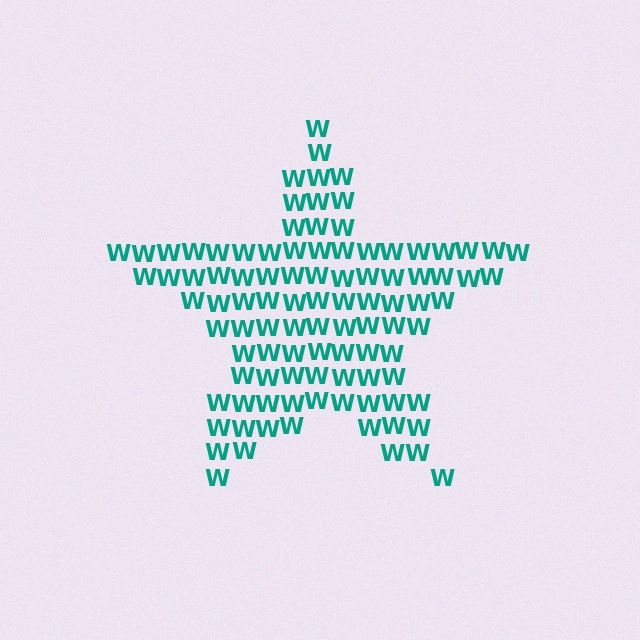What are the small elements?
The small elements are letter W's.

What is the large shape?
The large shape is a star.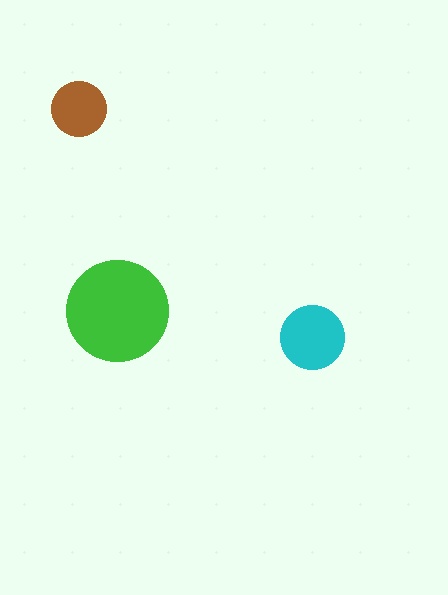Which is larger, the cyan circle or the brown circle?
The cyan one.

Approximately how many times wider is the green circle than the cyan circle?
About 1.5 times wider.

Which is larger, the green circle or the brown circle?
The green one.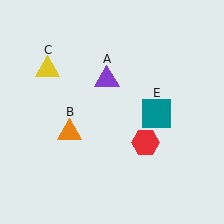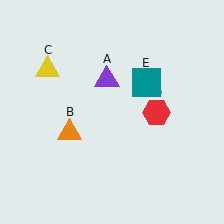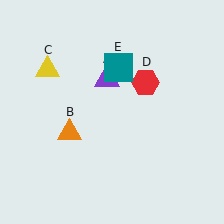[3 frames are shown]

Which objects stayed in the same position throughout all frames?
Purple triangle (object A) and orange triangle (object B) and yellow triangle (object C) remained stationary.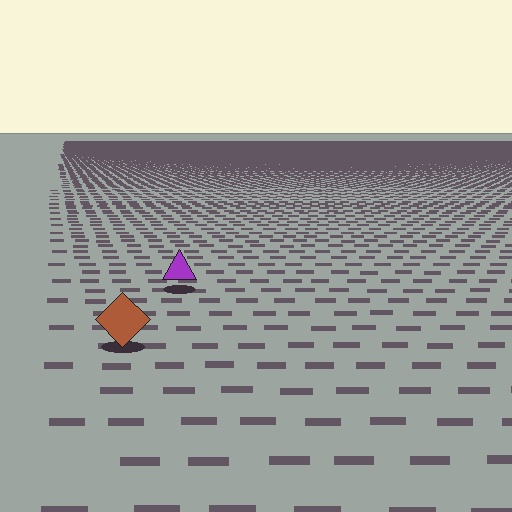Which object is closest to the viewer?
The brown diamond is closest. The texture marks near it are larger and more spread out.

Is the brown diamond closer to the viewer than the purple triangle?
Yes. The brown diamond is closer — you can tell from the texture gradient: the ground texture is coarser near it.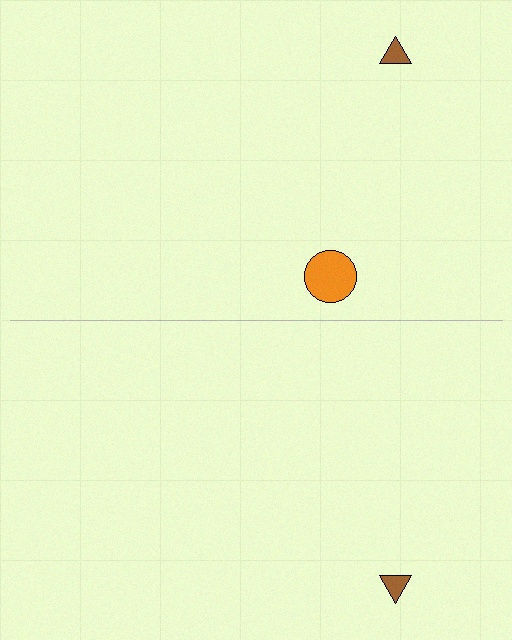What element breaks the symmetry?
A orange circle is missing from the bottom side.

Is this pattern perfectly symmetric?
No, the pattern is not perfectly symmetric. A orange circle is missing from the bottom side.